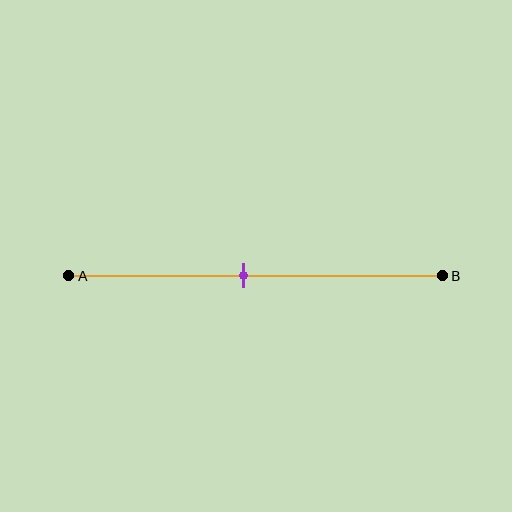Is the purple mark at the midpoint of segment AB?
No, the mark is at about 45% from A, not at the 50% midpoint.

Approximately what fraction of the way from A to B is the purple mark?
The purple mark is approximately 45% of the way from A to B.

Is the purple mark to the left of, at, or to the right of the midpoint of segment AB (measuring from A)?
The purple mark is to the left of the midpoint of segment AB.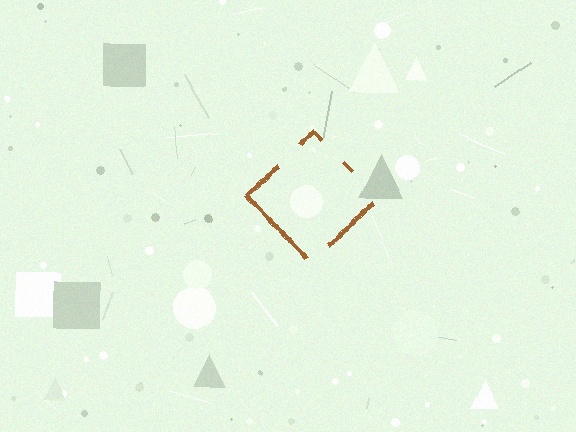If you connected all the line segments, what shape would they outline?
They would outline a diamond.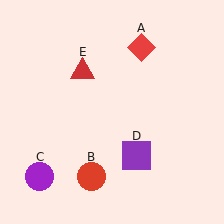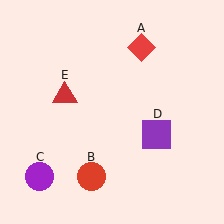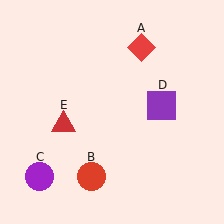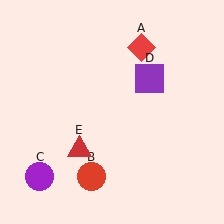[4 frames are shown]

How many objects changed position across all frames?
2 objects changed position: purple square (object D), red triangle (object E).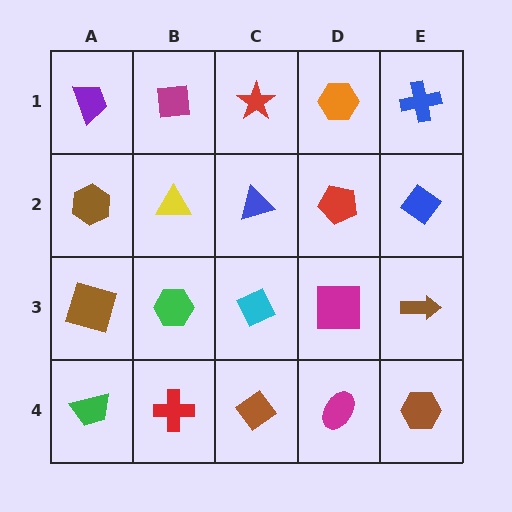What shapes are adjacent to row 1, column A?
A brown hexagon (row 2, column A), a magenta square (row 1, column B).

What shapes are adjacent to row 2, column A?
A purple trapezoid (row 1, column A), a brown square (row 3, column A), a yellow triangle (row 2, column B).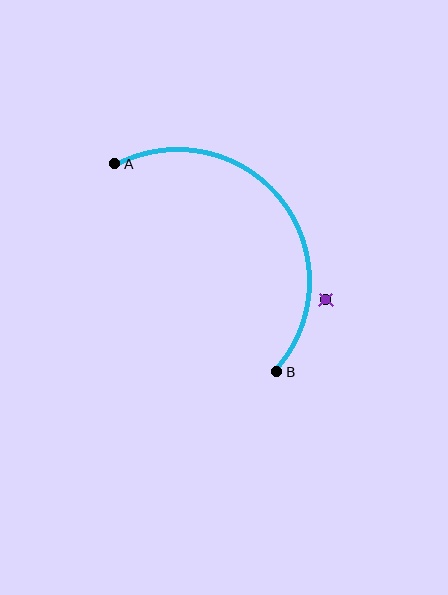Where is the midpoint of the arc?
The arc midpoint is the point on the curve farthest from the straight line joining A and B. It sits above and to the right of that line.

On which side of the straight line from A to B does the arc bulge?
The arc bulges above and to the right of the straight line connecting A and B.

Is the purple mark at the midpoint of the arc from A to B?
No — the purple mark does not lie on the arc at all. It sits slightly outside the curve.